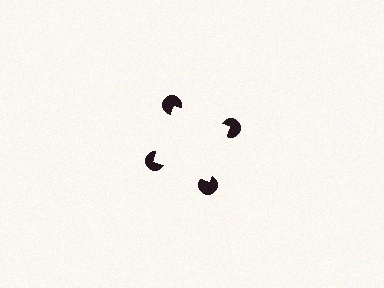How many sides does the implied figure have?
4 sides.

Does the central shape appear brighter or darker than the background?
It typically appears slightly brighter than the background, even though no actual brightness change is drawn.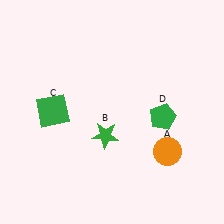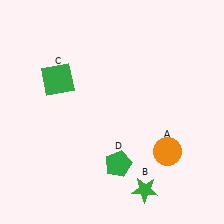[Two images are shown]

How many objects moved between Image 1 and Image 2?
3 objects moved between the two images.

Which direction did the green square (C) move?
The green square (C) moved up.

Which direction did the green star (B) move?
The green star (B) moved down.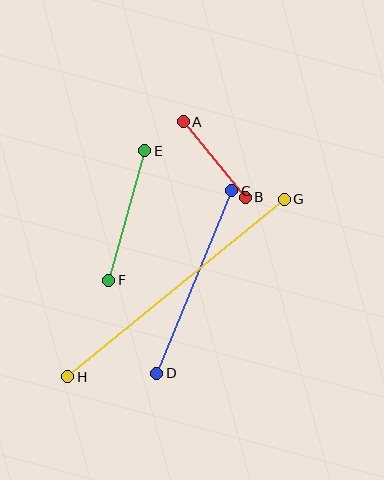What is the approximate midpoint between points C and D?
The midpoint is at approximately (194, 282) pixels.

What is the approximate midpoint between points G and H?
The midpoint is at approximately (176, 288) pixels.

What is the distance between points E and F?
The distance is approximately 134 pixels.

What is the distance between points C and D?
The distance is approximately 197 pixels.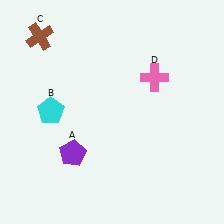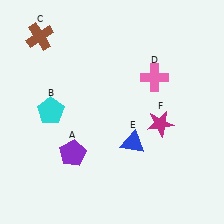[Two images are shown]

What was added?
A blue triangle (E), a magenta star (F) were added in Image 2.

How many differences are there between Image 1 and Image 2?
There are 2 differences between the two images.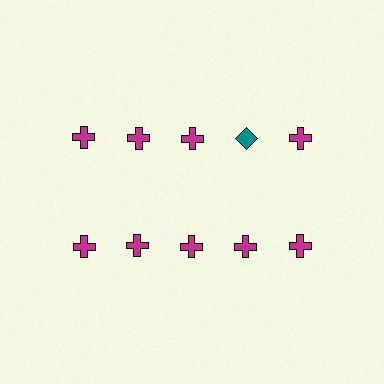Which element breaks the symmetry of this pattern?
The teal diamond in the top row, second from right column breaks the symmetry. All other shapes are magenta crosses.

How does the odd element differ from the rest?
It differs in both color (teal instead of magenta) and shape (diamond instead of cross).